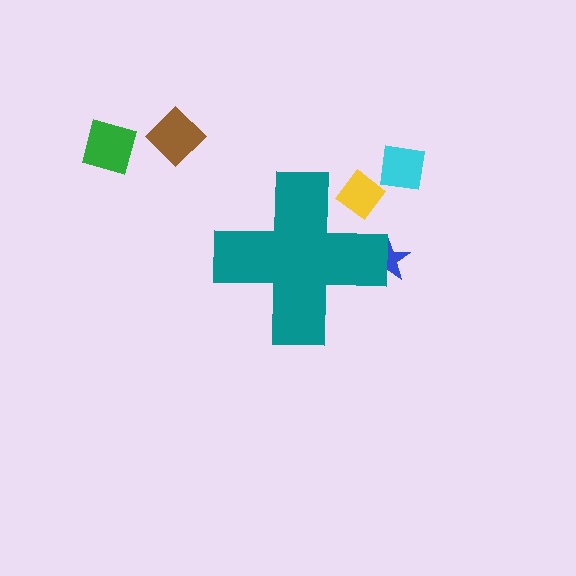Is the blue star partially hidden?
Yes, the blue star is partially hidden behind the teal cross.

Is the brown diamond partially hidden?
No, the brown diamond is fully visible.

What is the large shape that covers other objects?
A teal cross.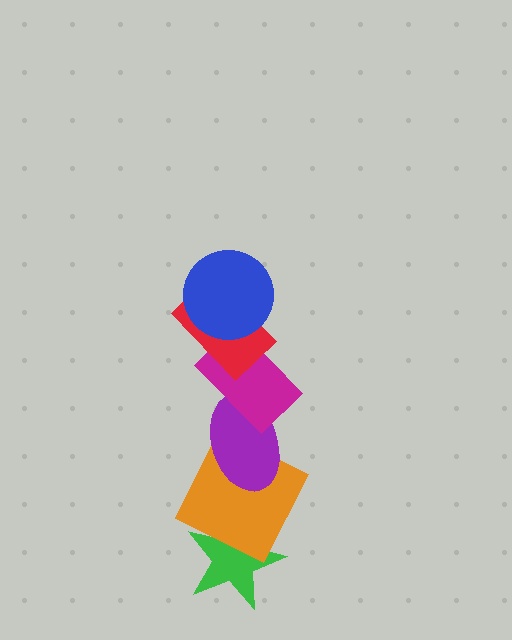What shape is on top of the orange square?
The purple ellipse is on top of the orange square.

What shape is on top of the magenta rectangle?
The red rectangle is on top of the magenta rectangle.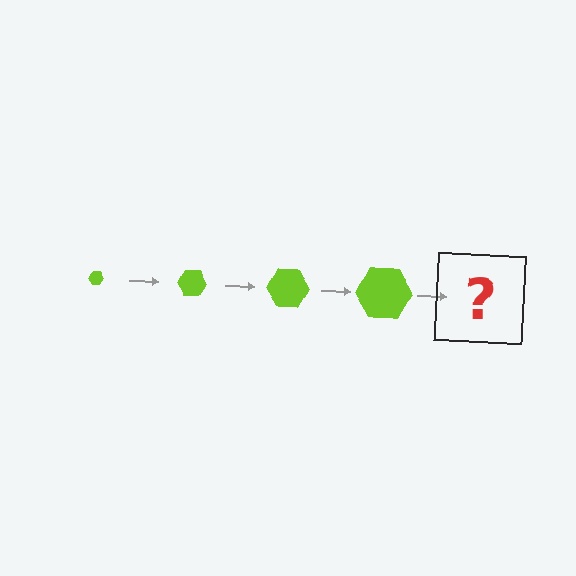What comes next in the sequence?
The next element should be a lime hexagon, larger than the previous one.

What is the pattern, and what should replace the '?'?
The pattern is that the hexagon gets progressively larger each step. The '?' should be a lime hexagon, larger than the previous one.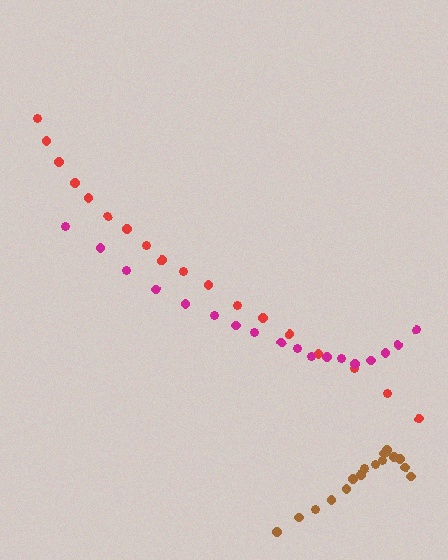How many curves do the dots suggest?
There are 3 distinct paths.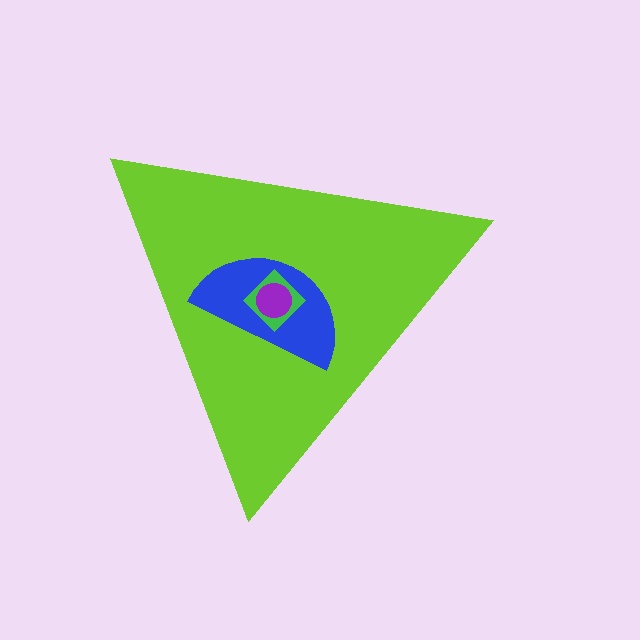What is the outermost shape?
The lime triangle.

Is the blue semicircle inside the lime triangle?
Yes.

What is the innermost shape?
The purple circle.